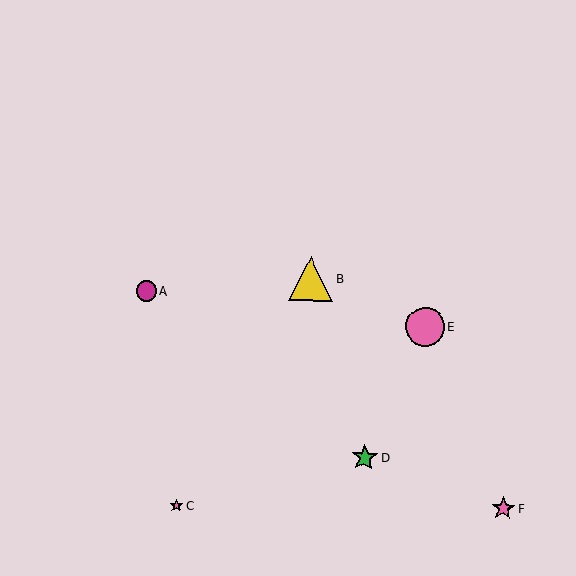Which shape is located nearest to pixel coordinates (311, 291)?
The yellow triangle (labeled B) at (311, 279) is nearest to that location.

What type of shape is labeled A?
Shape A is a magenta circle.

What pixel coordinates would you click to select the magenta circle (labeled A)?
Click at (146, 291) to select the magenta circle A.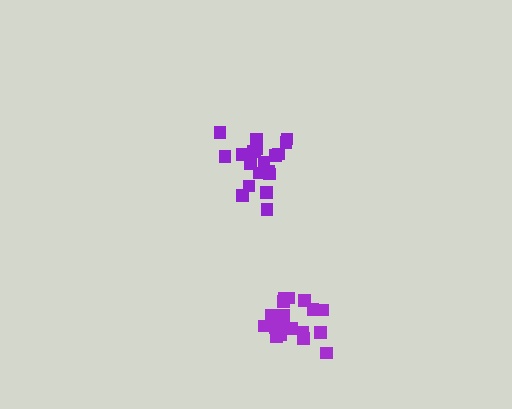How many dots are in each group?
Group 1: 20 dots, Group 2: 21 dots (41 total).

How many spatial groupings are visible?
There are 2 spatial groupings.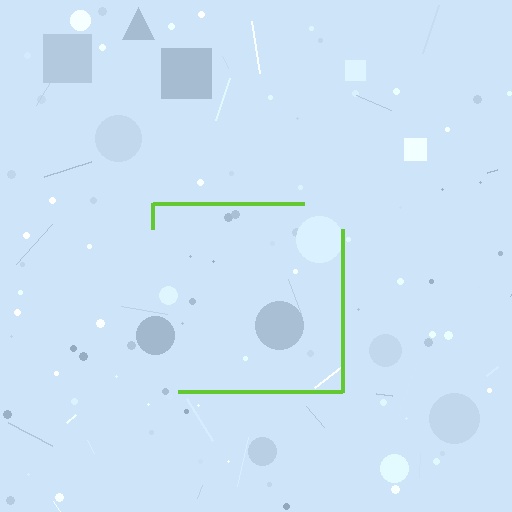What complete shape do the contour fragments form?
The contour fragments form a square.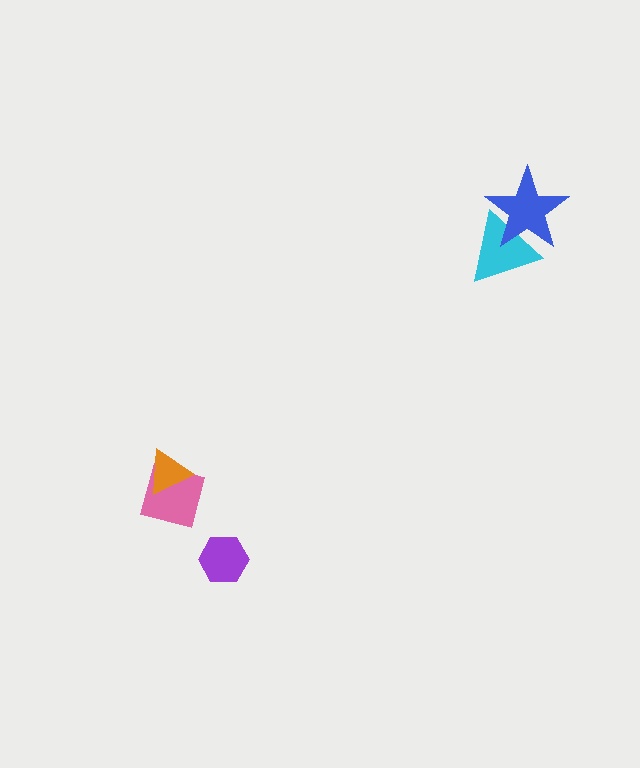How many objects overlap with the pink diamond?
1 object overlaps with the pink diamond.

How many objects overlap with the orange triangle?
1 object overlaps with the orange triangle.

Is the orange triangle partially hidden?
No, no other shape covers it.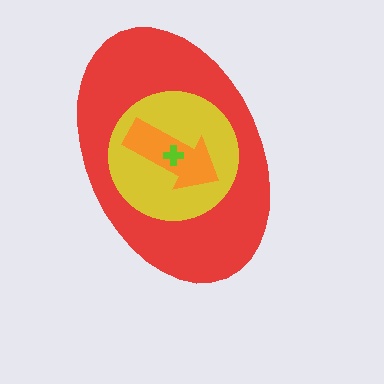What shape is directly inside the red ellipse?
The yellow circle.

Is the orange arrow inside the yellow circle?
Yes.